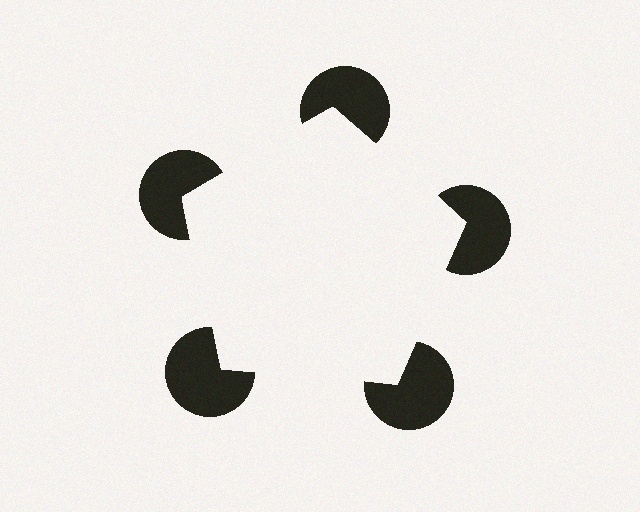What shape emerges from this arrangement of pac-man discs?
An illusory pentagon — its edges are inferred from the aligned wedge cuts in the pac-man discs, not physically drawn.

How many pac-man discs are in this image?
There are 5 — one at each vertex of the illusory pentagon.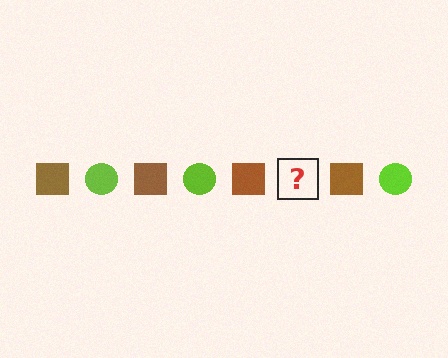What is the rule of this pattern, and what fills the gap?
The rule is that the pattern alternates between brown square and lime circle. The gap should be filled with a lime circle.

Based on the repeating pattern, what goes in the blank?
The blank should be a lime circle.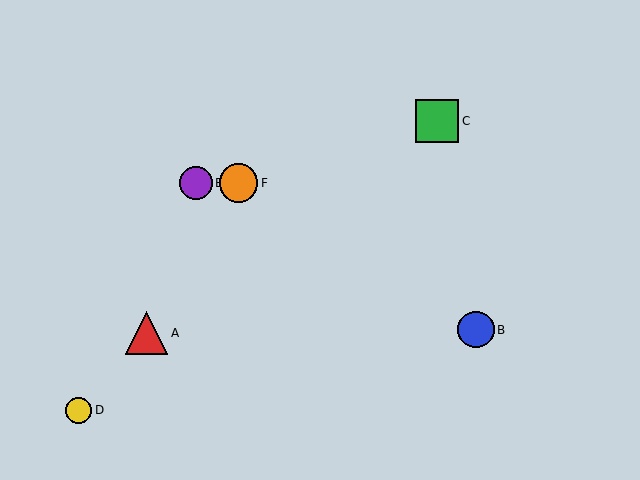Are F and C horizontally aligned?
No, F is at y≈183 and C is at y≈121.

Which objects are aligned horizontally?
Objects E, F are aligned horizontally.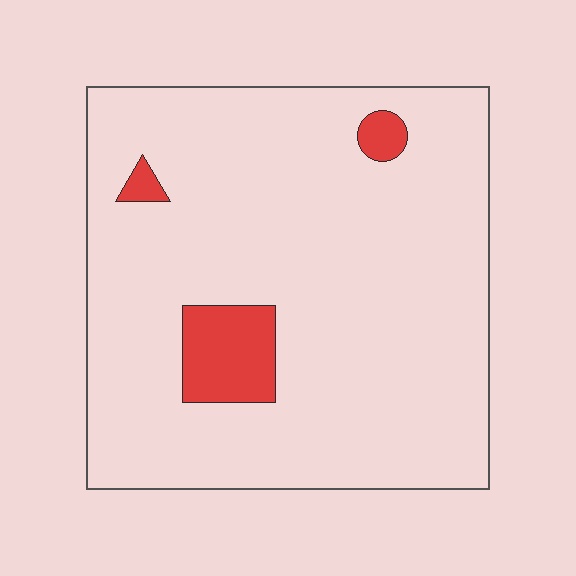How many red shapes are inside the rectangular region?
3.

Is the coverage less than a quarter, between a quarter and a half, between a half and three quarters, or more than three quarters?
Less than a quarter.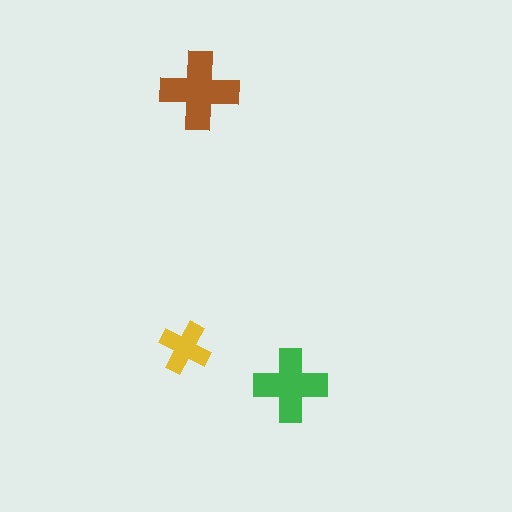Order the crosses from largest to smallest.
the brown one, the green one, the yellow one.